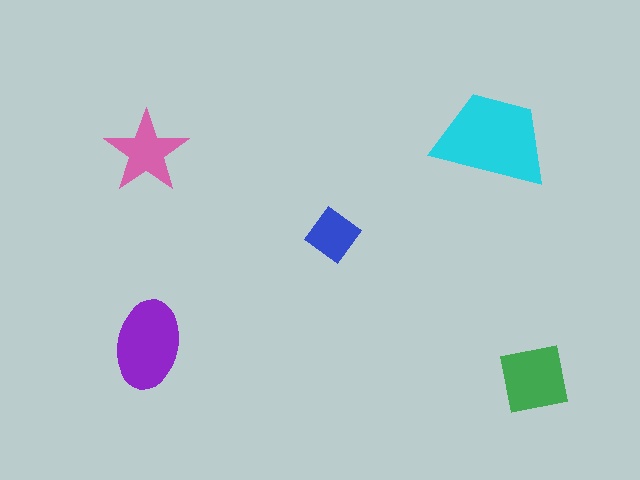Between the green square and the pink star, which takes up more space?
The green square.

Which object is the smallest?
The blue diamond.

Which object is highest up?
The cyan trapezoid is topmost.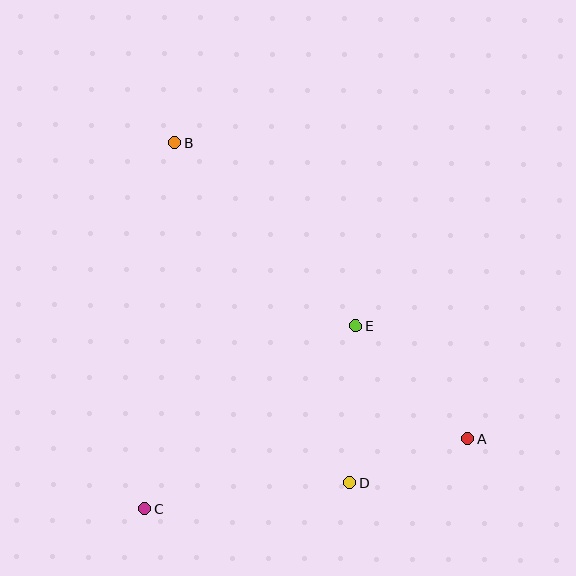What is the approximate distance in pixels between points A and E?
The distance between A and E is approximately 160 pixels.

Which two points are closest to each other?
Points A and D are closest to each other.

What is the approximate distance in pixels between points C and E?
The distance between C and E is approximately 279 pixels.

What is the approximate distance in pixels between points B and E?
The distance between B and E is approximately 257 pixels.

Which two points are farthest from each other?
Points A and B are farthest from each other.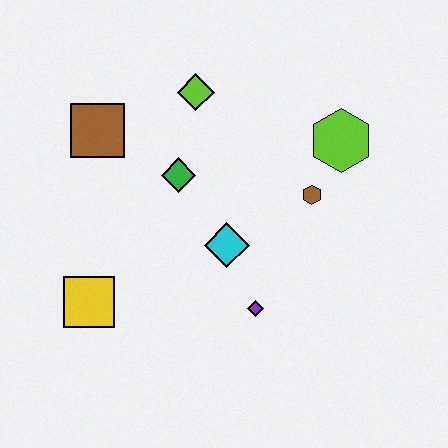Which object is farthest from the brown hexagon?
The yellow square is farthest from the brown hexagon.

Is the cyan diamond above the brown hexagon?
No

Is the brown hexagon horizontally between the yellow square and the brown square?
No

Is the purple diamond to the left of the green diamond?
No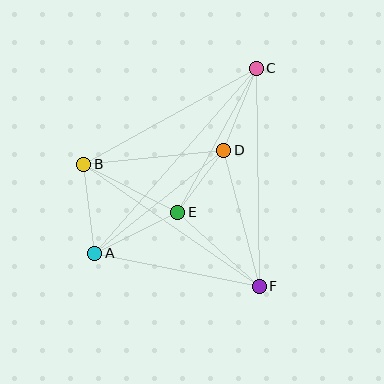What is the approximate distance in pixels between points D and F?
The distance between D and F is approximately 140 pixels.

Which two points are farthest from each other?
Points A and C are farthest from each other.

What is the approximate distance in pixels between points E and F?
The distance between E and F is approximately 110 pixels.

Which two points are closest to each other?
Points D and E are closest to each other.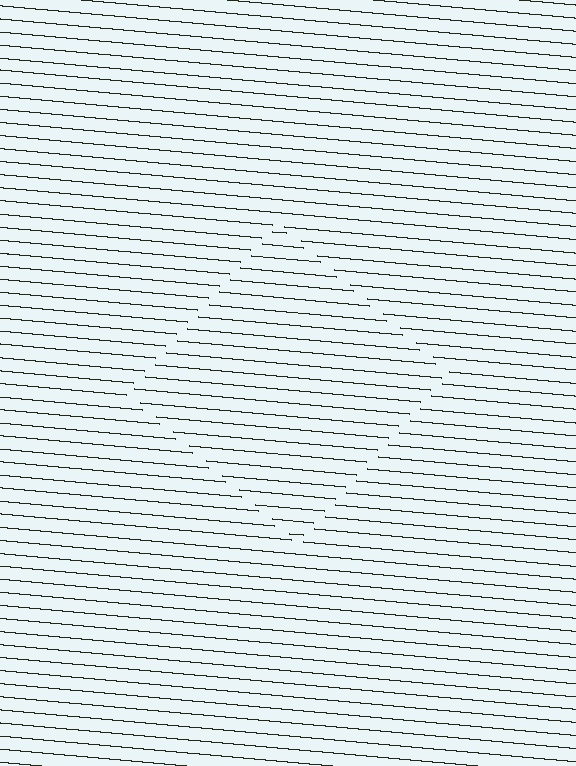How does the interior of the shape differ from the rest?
The interior of the shape contains the same grating, shifted by half a period — the contour is defined by the phase discontinuity where line-ends from the inner and outer gratings abut.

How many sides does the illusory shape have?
4 sides — the line-ends trace a square.